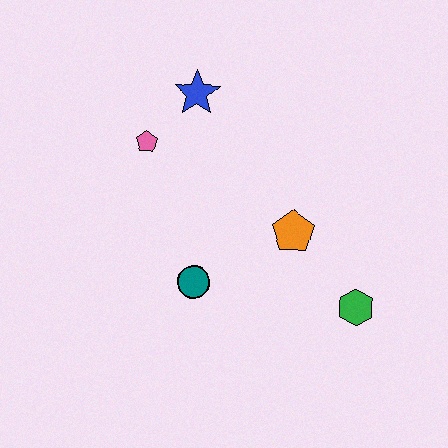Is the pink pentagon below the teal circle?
No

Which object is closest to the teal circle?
The orange pentagon is closest to the teal circle.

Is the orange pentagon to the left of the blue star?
No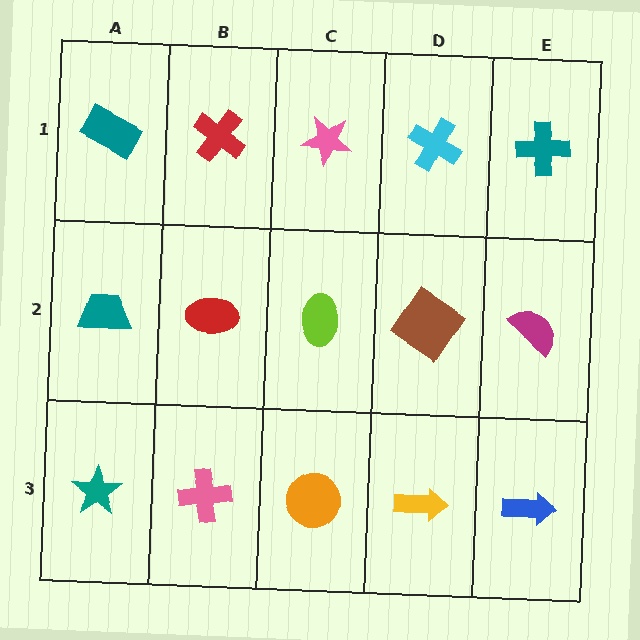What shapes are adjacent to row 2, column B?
A red cross (row 1, column B), a pink cross (row 3, column B), a teal trapezoid (row 2, column A), a lime ellipse (row 2, column C).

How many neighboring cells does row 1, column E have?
2.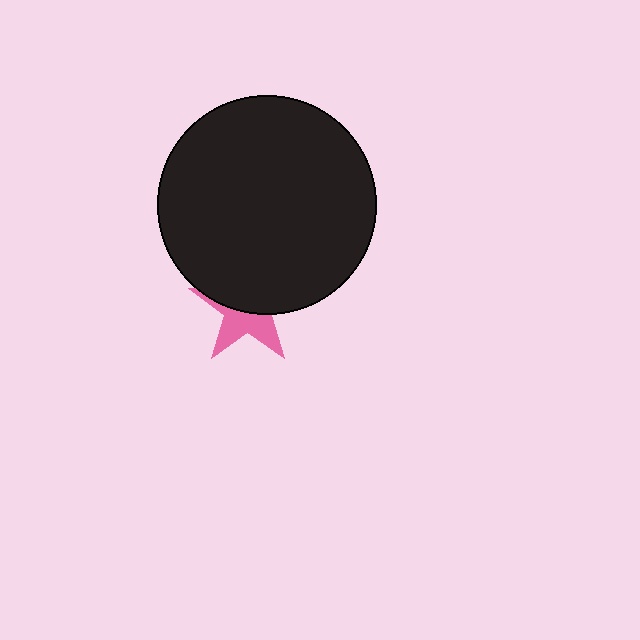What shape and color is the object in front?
The object in front is a black circle.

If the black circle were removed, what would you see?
You would see the complete pink star.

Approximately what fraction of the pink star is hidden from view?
Roughly 56% of the pink star is hidden behind the black circle.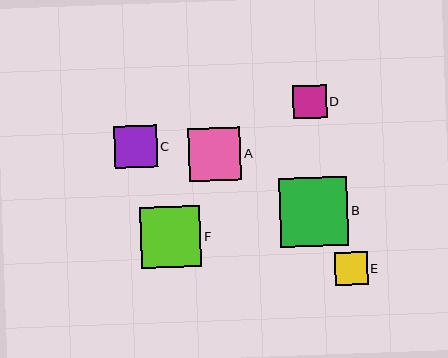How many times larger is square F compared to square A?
Square F is approximately 1.1 times the size of square A.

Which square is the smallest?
Square E is the smallest with a size of approximately 33 pixels.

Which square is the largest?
Square B is the largest with a size of approximately 69 pixels.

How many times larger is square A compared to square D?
Square A is approximately 1.5 times the size of square D.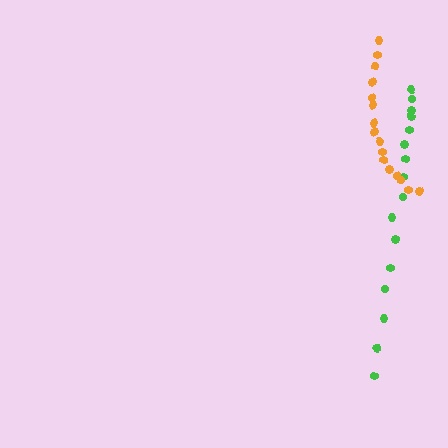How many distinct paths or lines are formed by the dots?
There are 2 distinct paths.